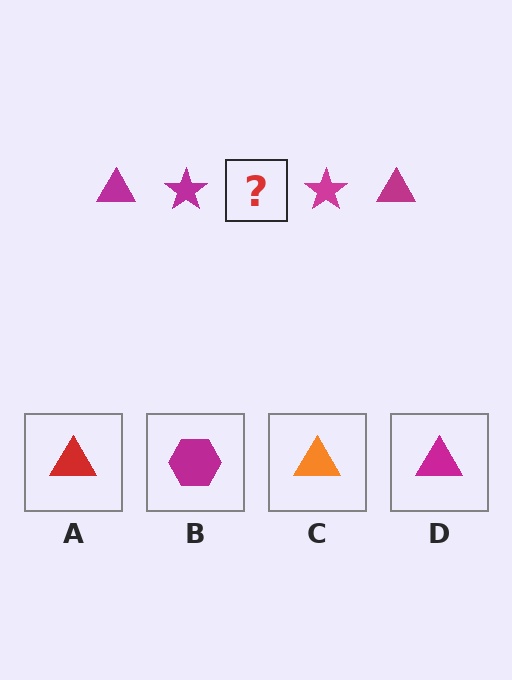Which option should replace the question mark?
Option D.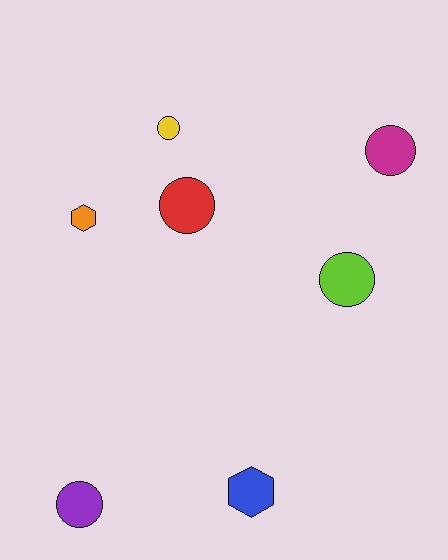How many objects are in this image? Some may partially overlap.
There are 7 objects.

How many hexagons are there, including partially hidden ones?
There are 2 hexagons.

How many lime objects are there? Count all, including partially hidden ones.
There is 1 lime object.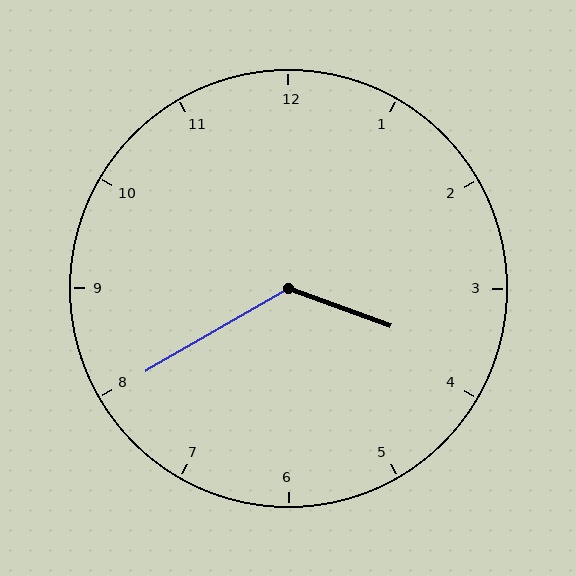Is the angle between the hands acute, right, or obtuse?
It is obtuse.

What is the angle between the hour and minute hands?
Approximately 130 degrees.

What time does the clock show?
3:40.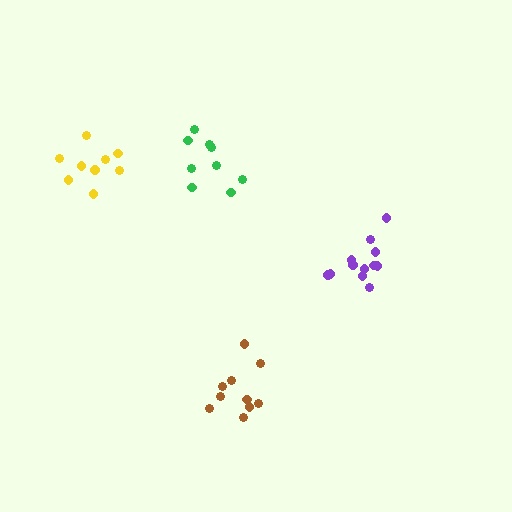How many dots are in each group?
Group 1: 9 dots, Group 2: 10 dots, Group 3: 12 dots, Group 4: 9 dots (40 total).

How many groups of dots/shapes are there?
There are 4 groups.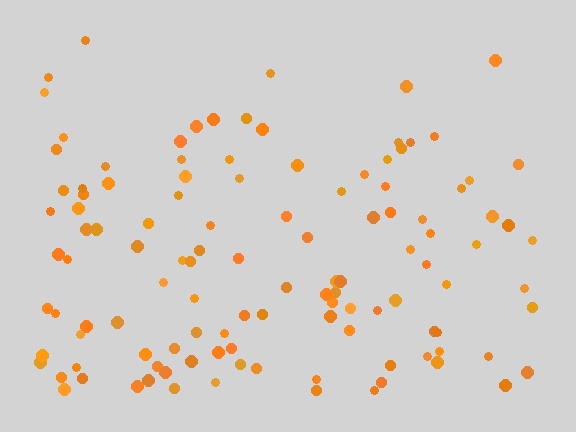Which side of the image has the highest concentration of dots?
The bottom.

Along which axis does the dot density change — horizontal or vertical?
Vertical.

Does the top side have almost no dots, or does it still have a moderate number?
Still a moderate number, just noticeably fewer than the bottom.